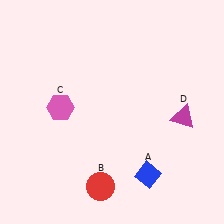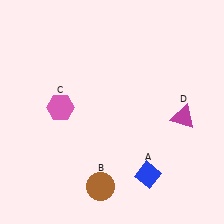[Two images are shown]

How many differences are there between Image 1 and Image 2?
There is 1 difference between the two images.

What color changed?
The circle (B) changed from red in Image 1 to brown in Image 2.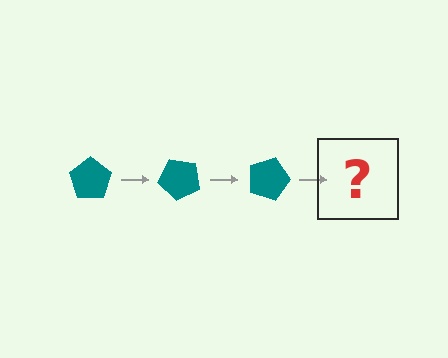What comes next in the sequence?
The next element should be a teal pentagon rotated 135 degrees.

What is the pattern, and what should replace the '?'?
The pattern is that the pentagon rotates 45 degrees each step. The '?' should be a teal pentagon rotated 135 degrees.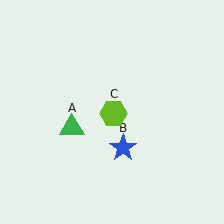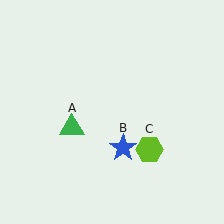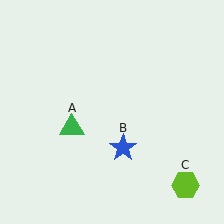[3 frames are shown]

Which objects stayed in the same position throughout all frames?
Green triangle (object A) and blue star (object B) remained stationary.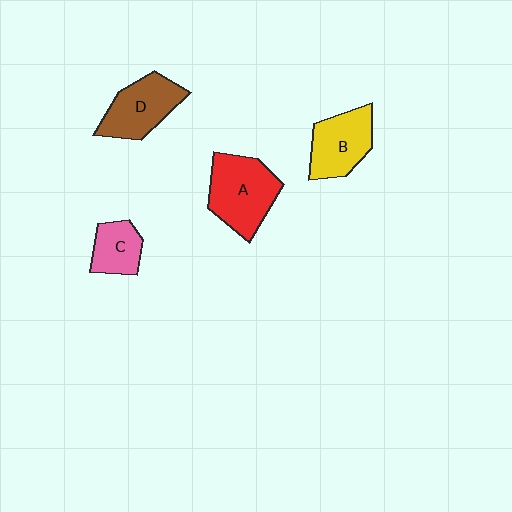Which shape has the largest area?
Shape A (red).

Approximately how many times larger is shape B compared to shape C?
Approximately 1.5 times.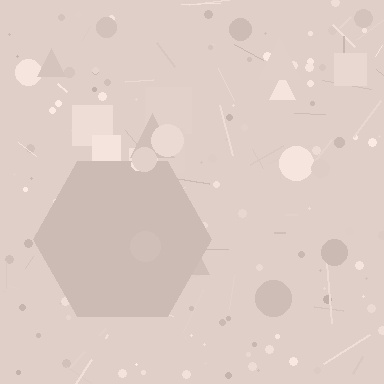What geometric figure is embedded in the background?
A hexagon is embedded in the background.